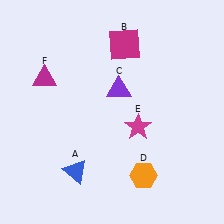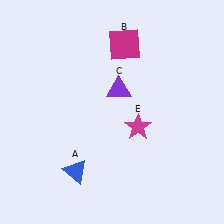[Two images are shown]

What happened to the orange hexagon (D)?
The orange hexagon (D) was removed in Image 2. It was in the bottom-right area of Image 1.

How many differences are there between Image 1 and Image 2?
There are 2 differences between the two images.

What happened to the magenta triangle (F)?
The magenta triangle (F) was removed in Image 2. It was in the top-left area of Image 1.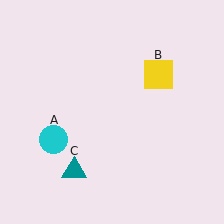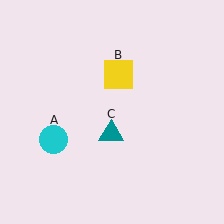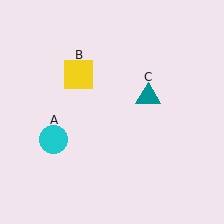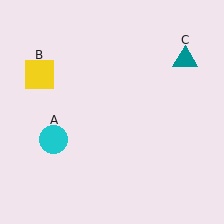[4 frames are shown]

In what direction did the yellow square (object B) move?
The yellow square (object B) moved left.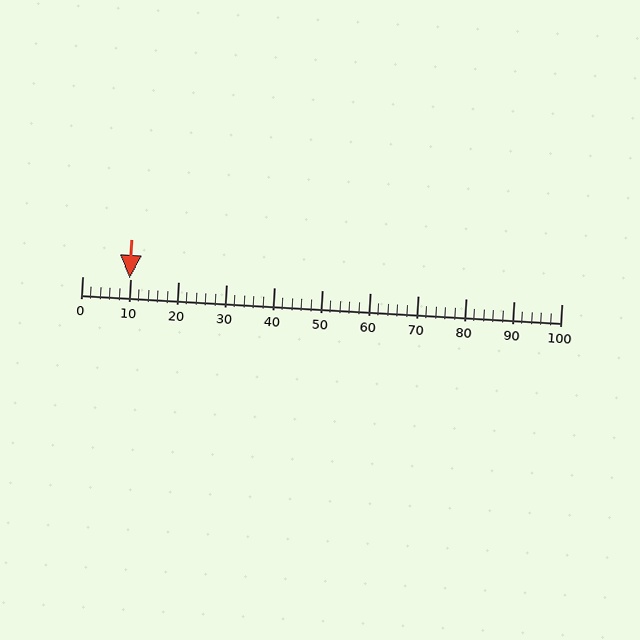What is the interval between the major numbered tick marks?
The major tick marks are spaced 10 units apart.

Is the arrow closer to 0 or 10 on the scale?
The arrow is closer to 10.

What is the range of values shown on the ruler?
The ruler shows values from 0 to 100.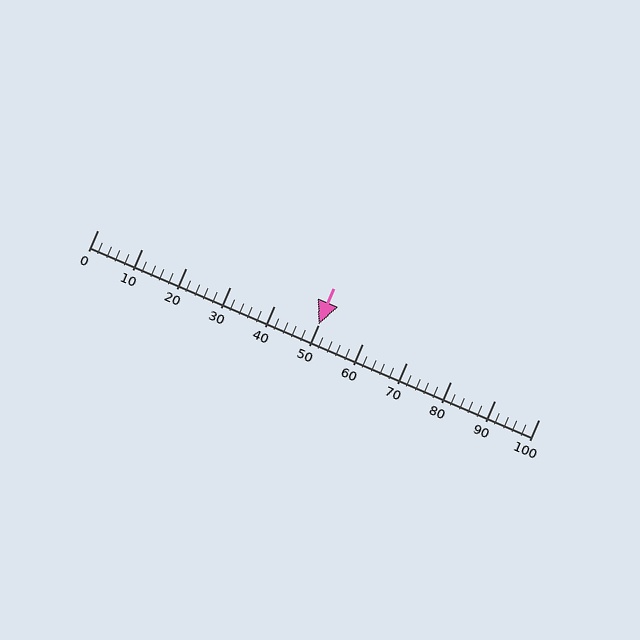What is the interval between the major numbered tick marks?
The major tick marks are spaced 10 units apart.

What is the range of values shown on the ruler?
The ruler shows values from 0 to 100.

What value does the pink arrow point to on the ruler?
The pink arrow points to approximately 50.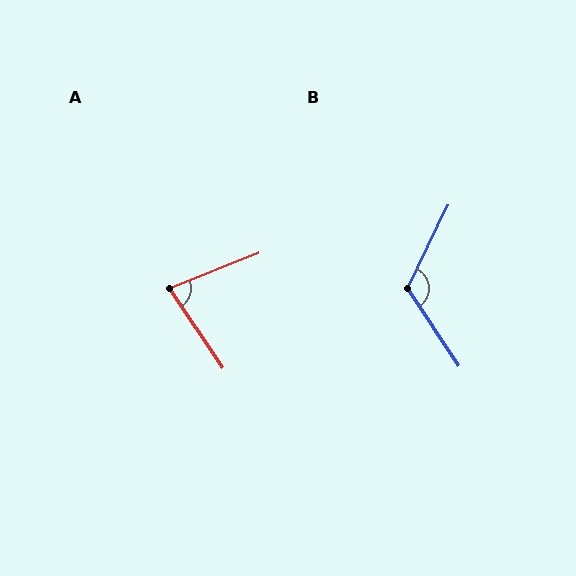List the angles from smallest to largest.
A (78°), B (121°).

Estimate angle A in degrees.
Approximately 78 degrees.